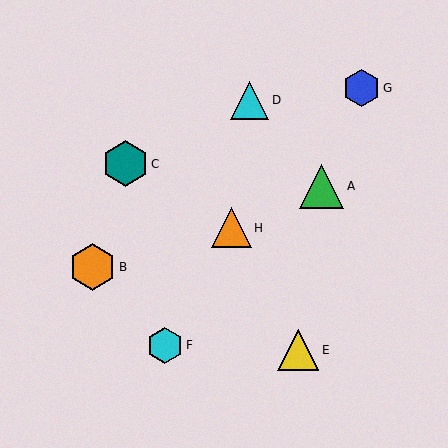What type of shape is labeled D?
Shape D is a cyan triangle.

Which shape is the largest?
The orange hexagon (labeled B) is the largest.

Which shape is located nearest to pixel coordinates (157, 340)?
The cyan hexagon (labeled F) at (165, 345) is nearest to that location.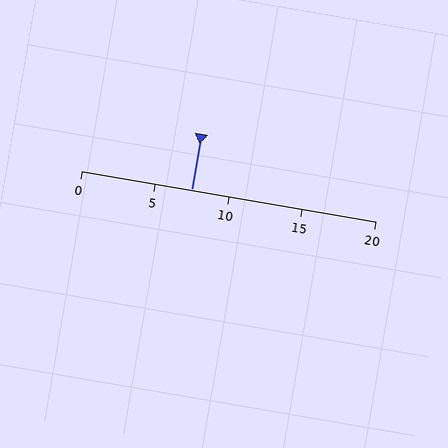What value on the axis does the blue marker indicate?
The marker indicates approximately 7.5.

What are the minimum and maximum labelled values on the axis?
The axis runs from 0 to 20.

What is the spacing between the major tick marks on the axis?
The major ticks are spaced 5 apart.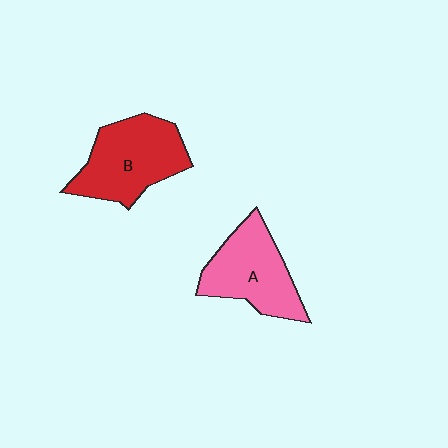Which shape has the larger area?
Shape B (red).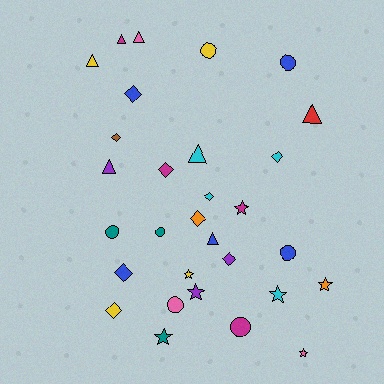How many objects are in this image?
There are 30 objects.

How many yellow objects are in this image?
There are 4 yellow objects.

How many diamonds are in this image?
There are 9 diamonds.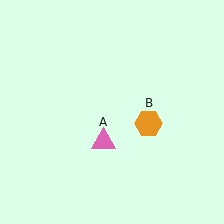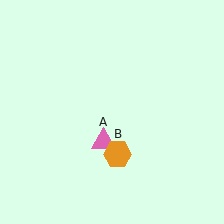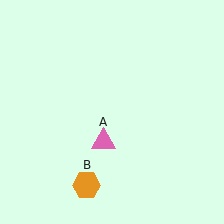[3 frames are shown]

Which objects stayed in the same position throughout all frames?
Pink triangle (object A) remained stationary.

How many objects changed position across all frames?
1 object changed position: orange hexagon (object B).